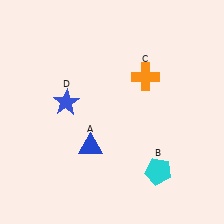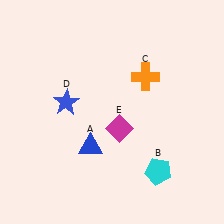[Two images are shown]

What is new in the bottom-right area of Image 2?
A magenta diamond (E) was added in the bottom-right area of Image 2.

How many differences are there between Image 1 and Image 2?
There is 1 difference between the two images.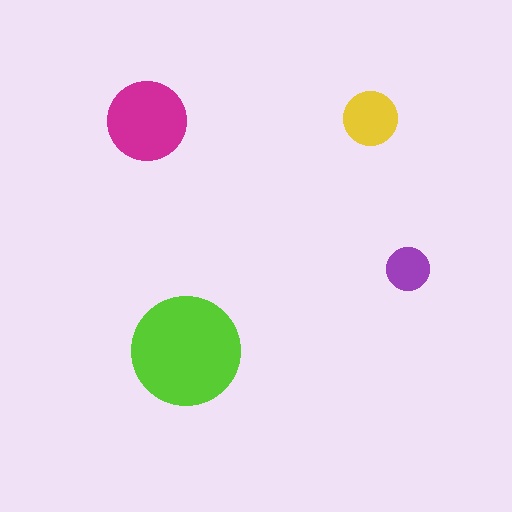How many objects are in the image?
There are 4 objects in the image.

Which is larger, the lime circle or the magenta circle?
The lime one.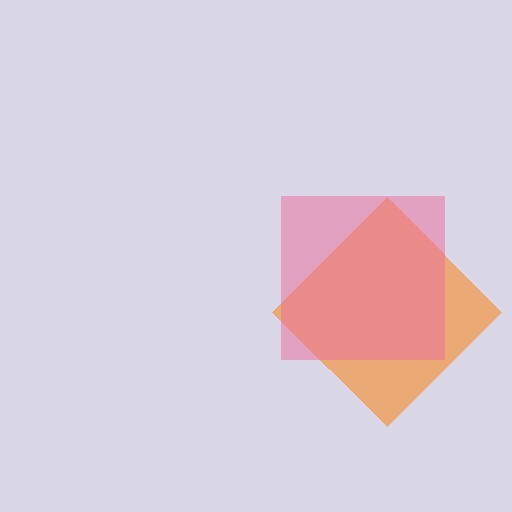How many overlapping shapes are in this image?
There are 2 overlapping shapes in the image.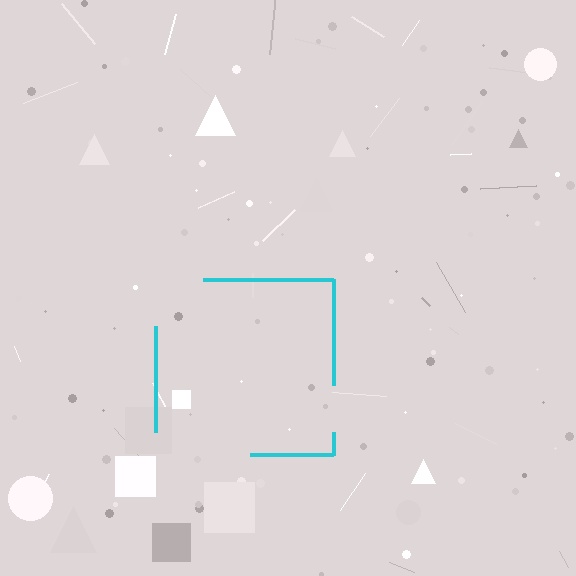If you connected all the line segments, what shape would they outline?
They would outline a square.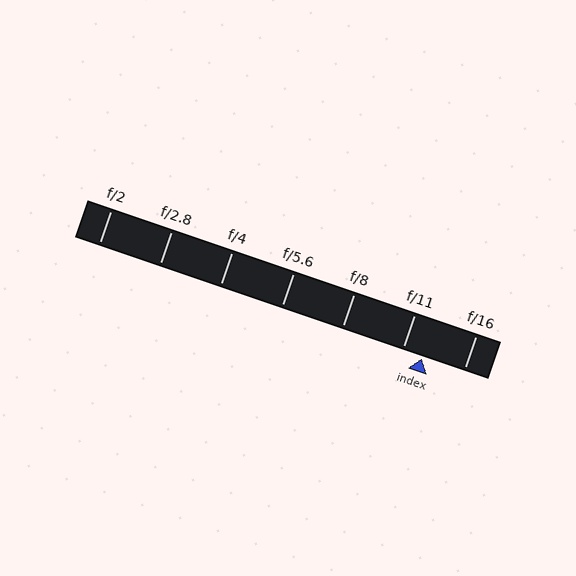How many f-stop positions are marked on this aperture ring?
There are 7 f-stop positions marked.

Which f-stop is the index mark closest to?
The index mark is closest to f/11.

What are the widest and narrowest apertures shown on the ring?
The widest aperture shown is f/2 and the narrowest is f/16.